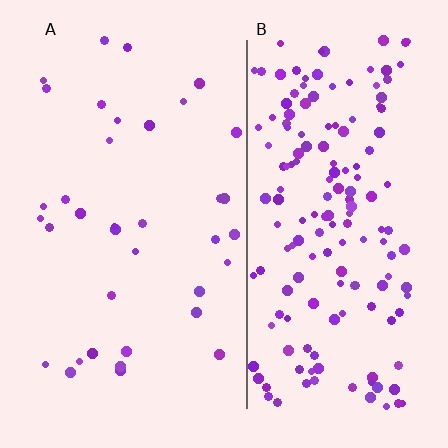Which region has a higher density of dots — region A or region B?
B (the right).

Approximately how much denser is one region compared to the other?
Approximately 4.6× — region B over region A.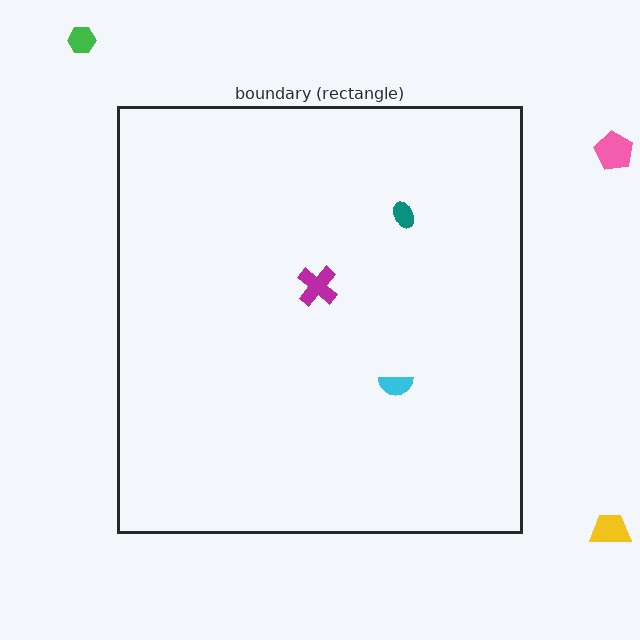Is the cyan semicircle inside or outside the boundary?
Inside.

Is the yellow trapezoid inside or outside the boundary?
Outside.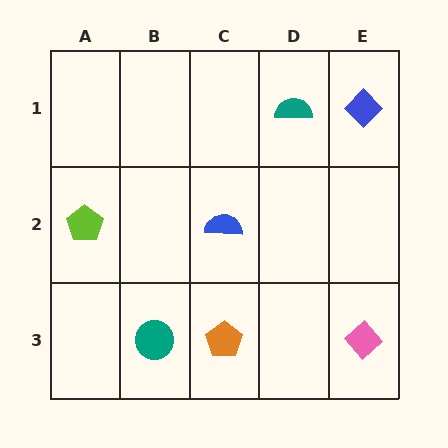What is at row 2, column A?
A lime pentagon.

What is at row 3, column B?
A teal circle.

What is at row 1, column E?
A blue diamond.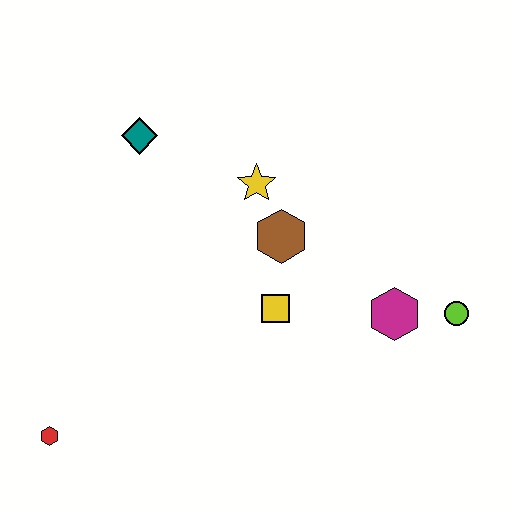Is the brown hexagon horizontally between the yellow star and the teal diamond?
No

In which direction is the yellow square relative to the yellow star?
The yellow square is below the yellow star.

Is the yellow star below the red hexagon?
No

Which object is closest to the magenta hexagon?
The lime circle is closest to the magenta hexagon.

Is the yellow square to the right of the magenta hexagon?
No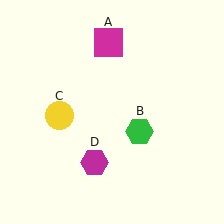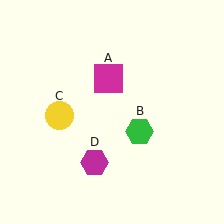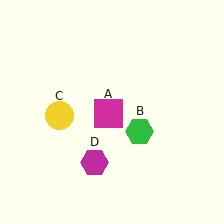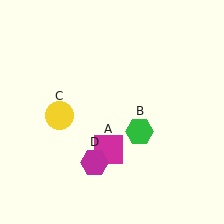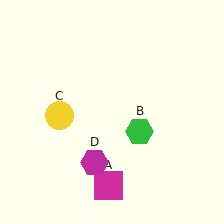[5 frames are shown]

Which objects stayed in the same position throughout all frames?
Green hexagon (object B) and yellow circle (object C) and magenta hexagon (object D) remained stationary.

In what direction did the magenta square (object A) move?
The magenta square (object A) moved down.